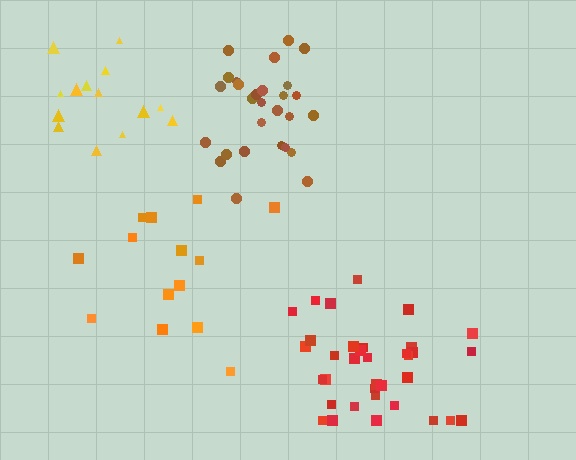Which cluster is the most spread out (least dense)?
Orange.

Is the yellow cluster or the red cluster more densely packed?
Red.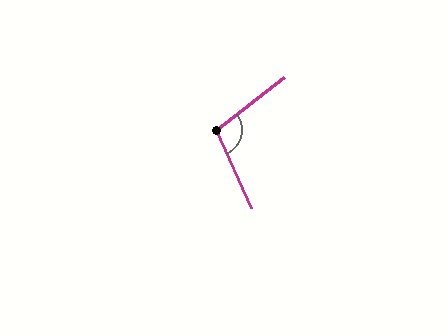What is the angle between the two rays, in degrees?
Approximately 103 degrees.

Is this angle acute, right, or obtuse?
It is obtuse.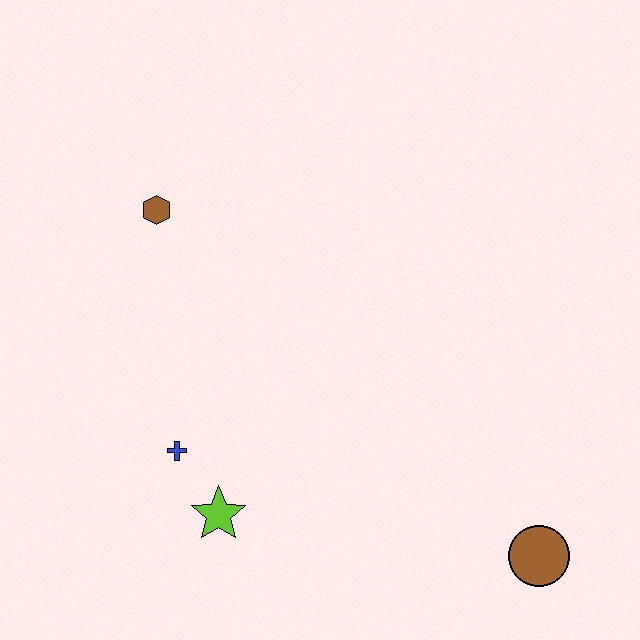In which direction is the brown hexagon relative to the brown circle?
The brown hexagon is to the left of the brown circle.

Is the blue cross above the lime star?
Yes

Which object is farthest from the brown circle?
The brown hexagon is farthest from the brown circle.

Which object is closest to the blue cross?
The lime star is closest to the blue cross.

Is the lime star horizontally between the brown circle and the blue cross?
Yes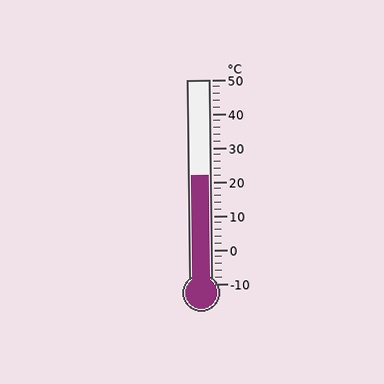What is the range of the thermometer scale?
The thermometer scale ranges from -10°C to 50°C.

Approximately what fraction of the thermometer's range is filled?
The thermometer is filled to approximately 55% of its range.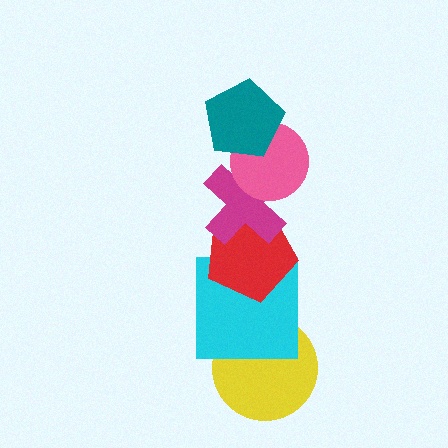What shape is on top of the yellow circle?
The cyan square is on top of the yellow circle.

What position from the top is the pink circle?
The pink circle is 2nd from the top.